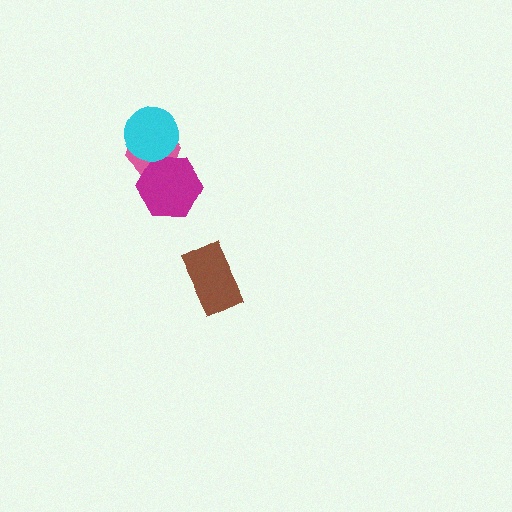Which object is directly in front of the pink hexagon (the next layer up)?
The magenta hexagon is directly in front of the pink hexagon.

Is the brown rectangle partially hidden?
No, no other shape covers it.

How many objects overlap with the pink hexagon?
2 objects overlap with the pink hexagon.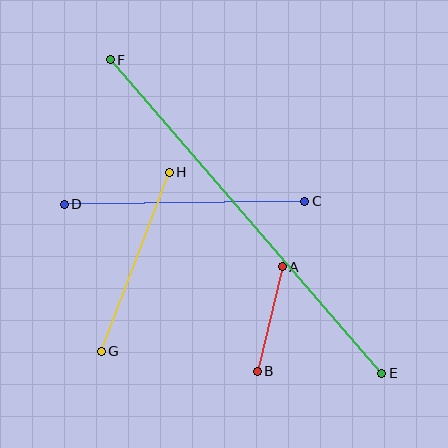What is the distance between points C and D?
The distance is approximately 240 pixels.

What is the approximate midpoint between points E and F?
The midpoint is at approximately (246, 217) pixels.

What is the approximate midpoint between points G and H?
The midpoint is at approximately (135, 262) pixels.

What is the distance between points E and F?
The distance is approximately 415 pixels.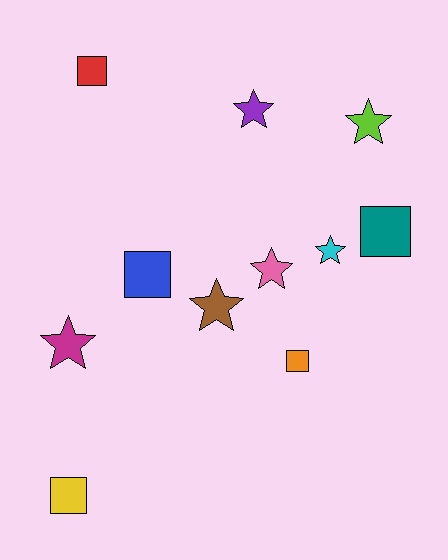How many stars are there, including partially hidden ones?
There are 6 stars.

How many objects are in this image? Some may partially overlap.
There are 11 objects.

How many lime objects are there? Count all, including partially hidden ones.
There is 1 lime object.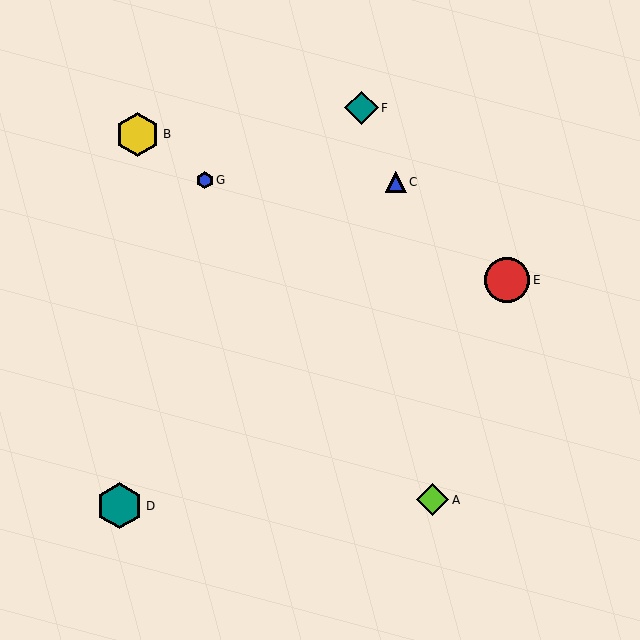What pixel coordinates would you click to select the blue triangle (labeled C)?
Click at (396, 182) to select the blue triangle C.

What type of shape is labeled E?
Shape E is a red circle.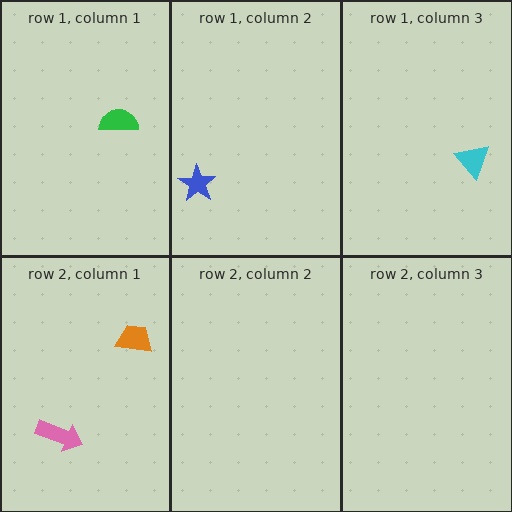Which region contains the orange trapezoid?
The row 2, column 1 region.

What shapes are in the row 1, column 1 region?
The green semicircle.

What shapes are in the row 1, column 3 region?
The cyan triangle.